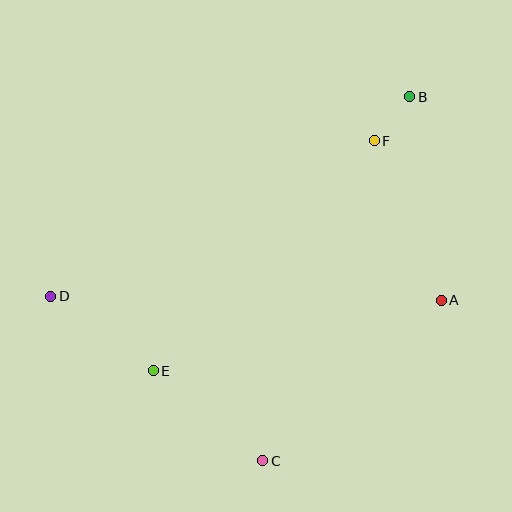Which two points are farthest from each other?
Points B and D are farthest from each other.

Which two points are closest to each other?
Points B and F are closest to each other.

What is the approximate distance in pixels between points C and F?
The distance between C and F is approximately 339 pixels.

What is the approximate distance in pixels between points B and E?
The distance between B and E is approximately 375 pixels.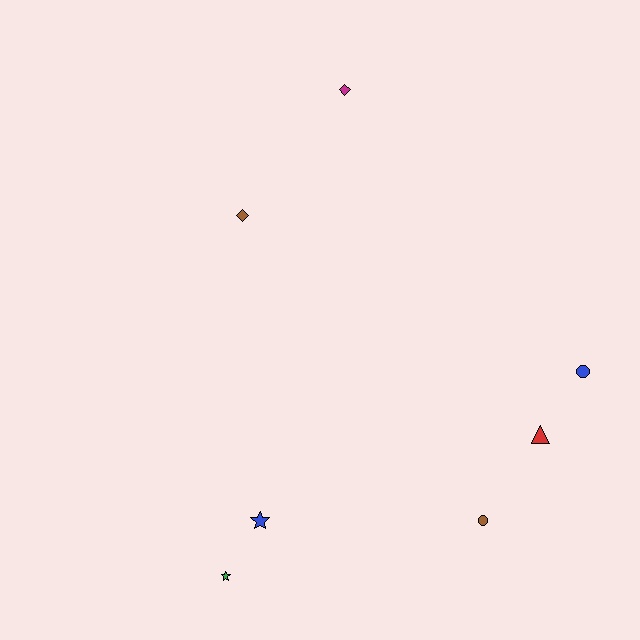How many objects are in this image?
There are 7 objects.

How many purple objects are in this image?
There are no purple objects.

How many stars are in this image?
There are 2 stars.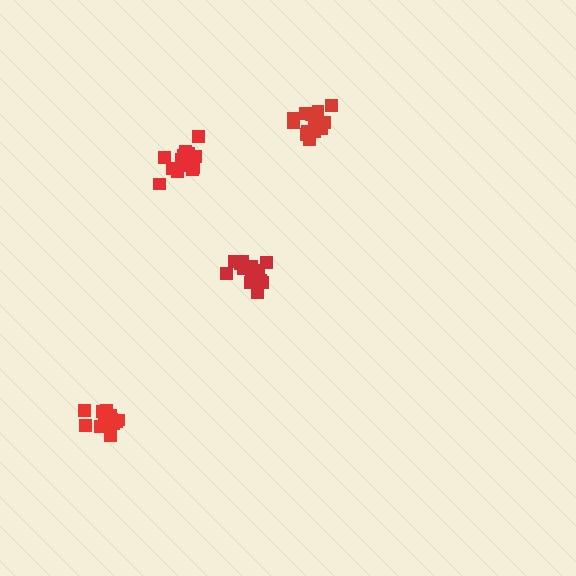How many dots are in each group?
Group 1: 14 dots, Group 2: 13 dots, Group 3: 16 dots, Group 4: 13 dots (56 total).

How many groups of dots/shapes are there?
There are 4 groups.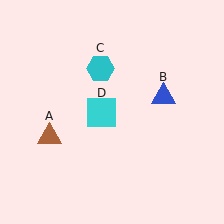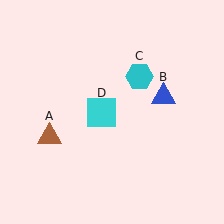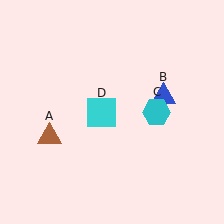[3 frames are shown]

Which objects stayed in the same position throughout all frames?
Brown triangle (object A) and blue triangle (object B) and cyan square (object D) remained stationary.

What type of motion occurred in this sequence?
The cyan hexagon (object C) rotated clockwise around the center of the scene.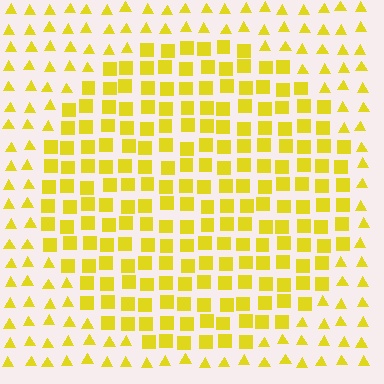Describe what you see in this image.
The image is filled with small yellow elements arranged in a uniform grid. A circle-shaped region contains squares, while the surrounding area contains triangles. The boundary is defined purely by the change in element shape.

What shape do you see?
I see a circle.